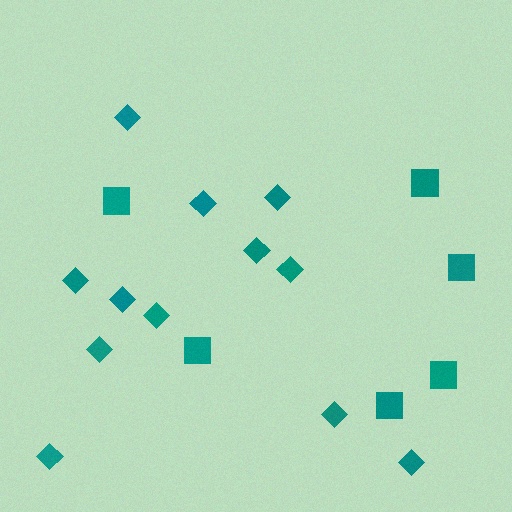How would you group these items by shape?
There are 2 groups: one group of squares (6) and one group of diamonds (12).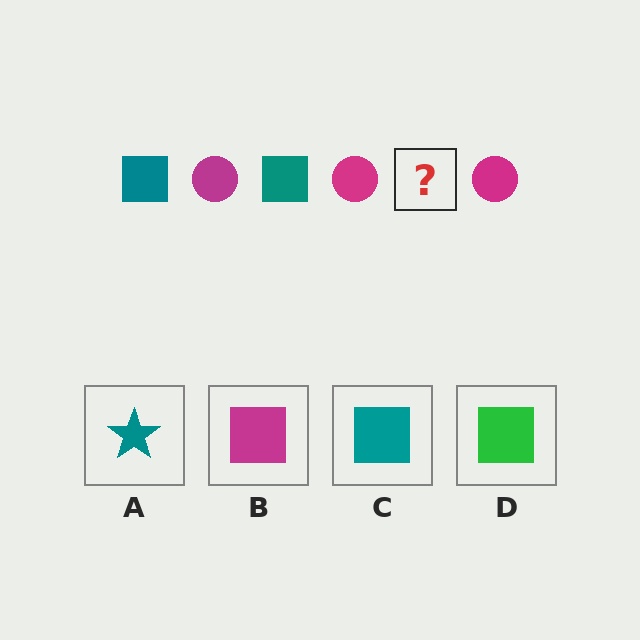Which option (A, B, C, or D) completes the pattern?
C.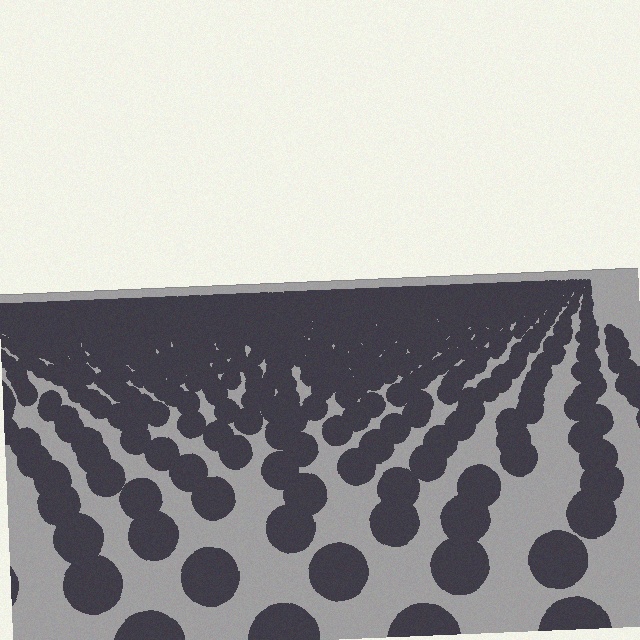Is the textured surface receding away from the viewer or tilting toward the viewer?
The surface is receding away from the viewer. Texture elements get smaller and denser toward the top.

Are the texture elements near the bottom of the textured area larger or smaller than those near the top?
Larger. Near the bottom, elements are closer to the viewer and appear at a bigger on-screen size.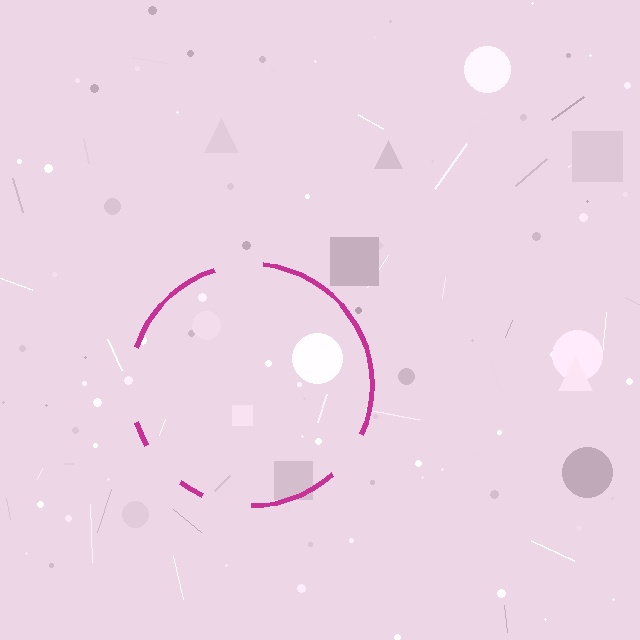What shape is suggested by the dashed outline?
The dashed outline suggests a circle.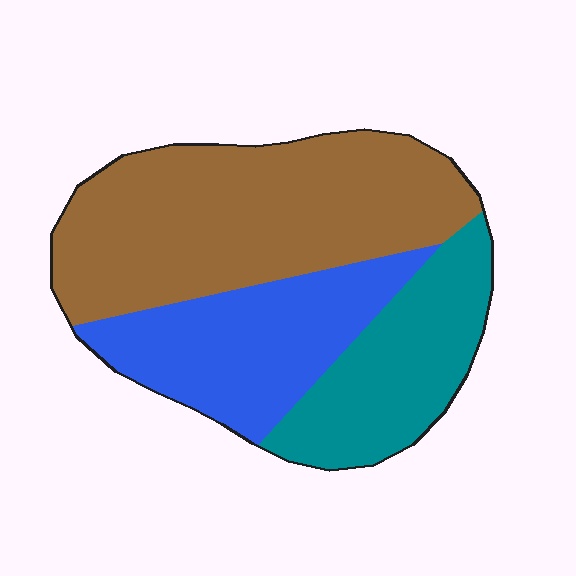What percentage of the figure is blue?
Blue covers about 25% of the figure.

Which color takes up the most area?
Brown, at roughly 50%.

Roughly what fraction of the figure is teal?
Teal covers 24% of the figure.